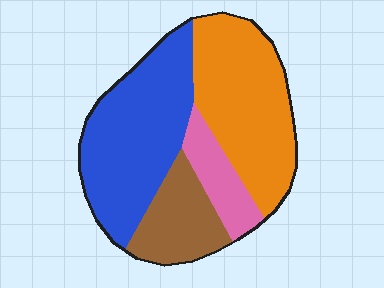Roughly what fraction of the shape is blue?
Blue covers 38% of the shape.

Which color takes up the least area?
Pink, at roughly 10%.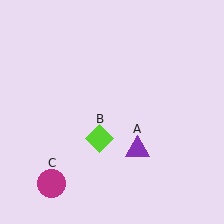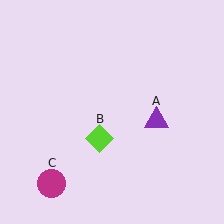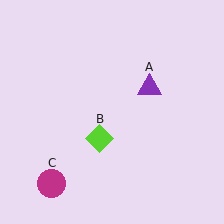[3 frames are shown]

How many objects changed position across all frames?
1 object changed position: purple triangle (object A).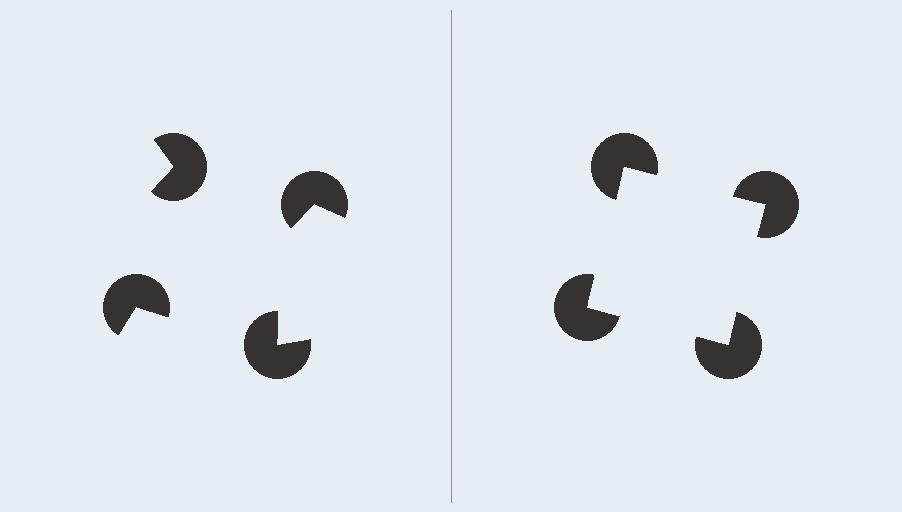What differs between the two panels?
The pac-man discs are positioned identically on both sides; only the wedge orientations differ. On the right they align to a square; on the left they are misaligned.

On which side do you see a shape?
An illusory square appears on the right side. On the left side the wedge cuts are rotated, so no coherent shape forms.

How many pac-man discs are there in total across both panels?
8 — 4 on each side.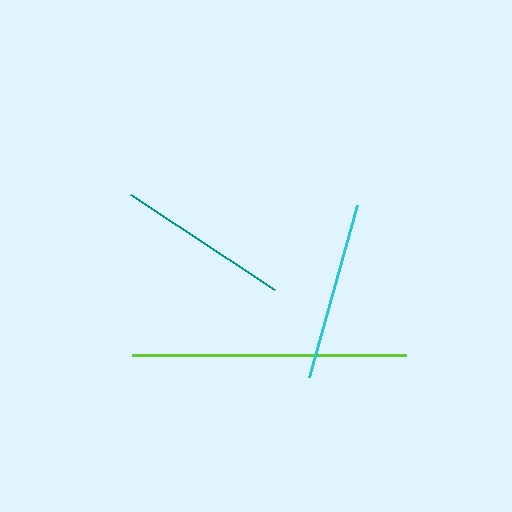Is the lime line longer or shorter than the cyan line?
The lime line is longer than the cyan line.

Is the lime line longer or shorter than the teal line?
The lime line is longer than the teal line.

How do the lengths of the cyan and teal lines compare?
The cyan and teal lines are approximately the same length.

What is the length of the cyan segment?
The cyan segment is approximately 179 pixels long.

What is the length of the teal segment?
The teal segment is approximately 173 pixels long.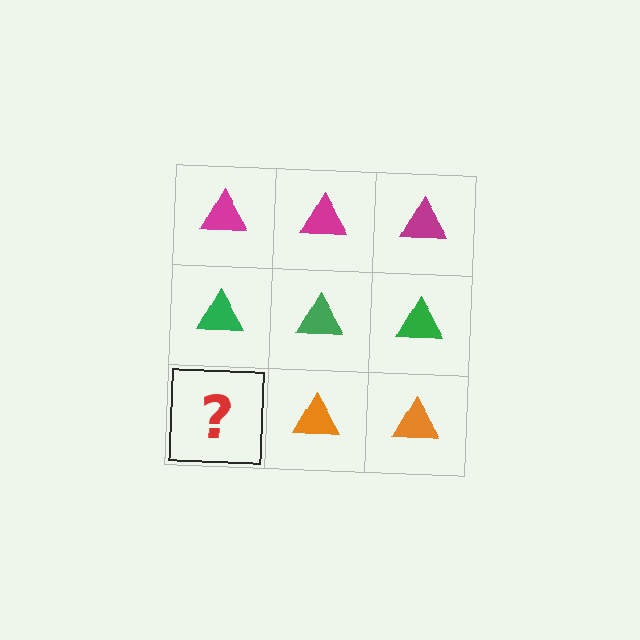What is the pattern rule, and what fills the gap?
The rule is that each row has a consistent color. The gap should be filled with an orange triangle.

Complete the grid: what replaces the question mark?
The question mark should be replaced with an orange triangle.